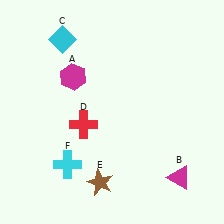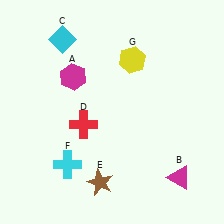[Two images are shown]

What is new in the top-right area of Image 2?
A yellow hexagon (G) was added in the top-right area of Image 2.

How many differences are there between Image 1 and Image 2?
There is 1 difference between the two images.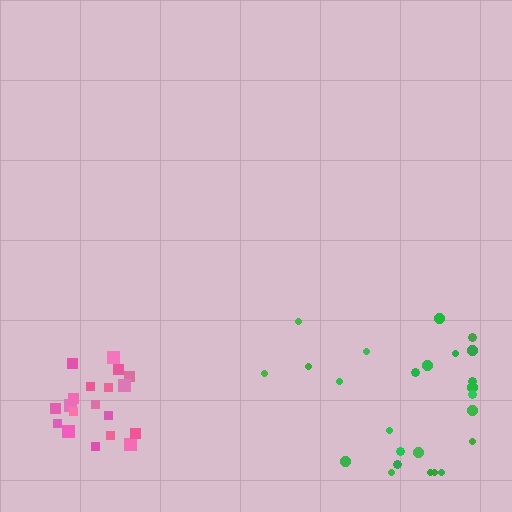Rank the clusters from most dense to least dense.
pink, green.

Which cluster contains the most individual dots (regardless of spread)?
Green (25).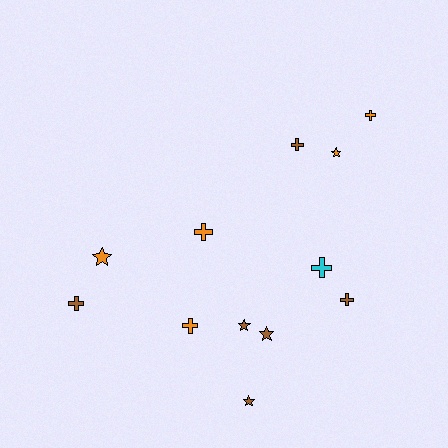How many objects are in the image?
There are 12 objects.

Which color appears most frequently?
Brown, with 6 objects.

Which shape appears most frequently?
Cross, with 7 objects.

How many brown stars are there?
There are 3 brown stars.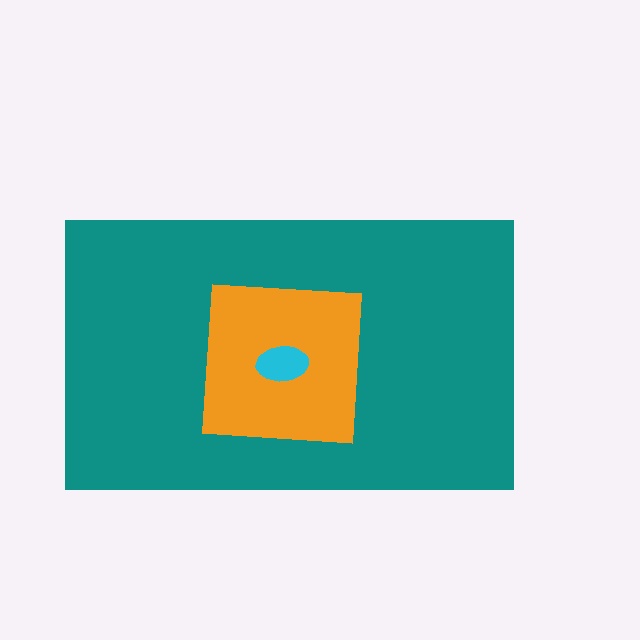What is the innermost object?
The cyan ellipse.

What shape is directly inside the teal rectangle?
The orange square.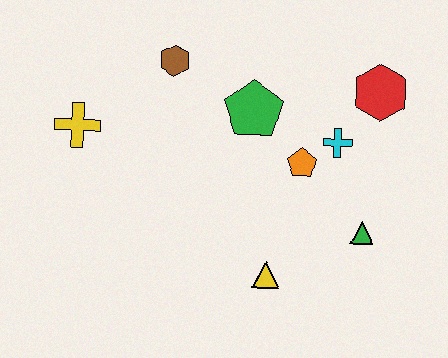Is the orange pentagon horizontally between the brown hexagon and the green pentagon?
No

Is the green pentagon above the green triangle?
Yes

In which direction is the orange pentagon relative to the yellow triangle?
The orange pentagon is above the yellow triangle.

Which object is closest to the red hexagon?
The cyan cross is closest to the red hexagon.